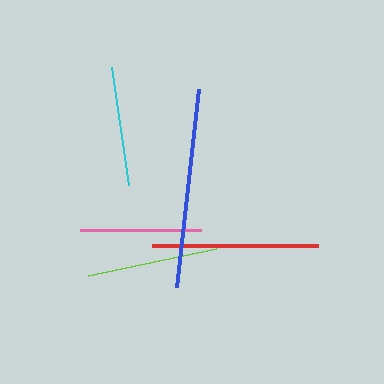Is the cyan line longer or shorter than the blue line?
The blue line is longer than the cyan line.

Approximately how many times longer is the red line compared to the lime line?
The red line is approximately 1.3 times the length of the lime line.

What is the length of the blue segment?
The blue segment is approximately 199 pixels long.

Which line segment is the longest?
The blue line is the longest at approximately 199 pixels.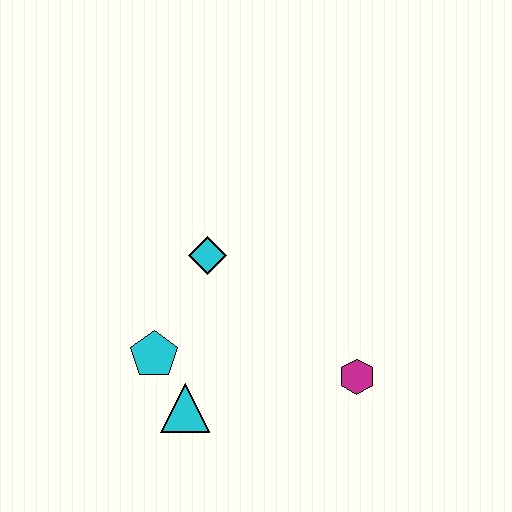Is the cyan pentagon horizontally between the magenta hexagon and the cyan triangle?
No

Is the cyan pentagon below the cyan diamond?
Yes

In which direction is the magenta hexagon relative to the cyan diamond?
The magenta hexagon is to the right of the cyan diamond.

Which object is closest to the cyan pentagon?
The cyan triangle is closest to the cyan pentagon.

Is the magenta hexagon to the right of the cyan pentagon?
Yes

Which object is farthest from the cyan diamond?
The magenta hexagon is farthest from the cyan diamond.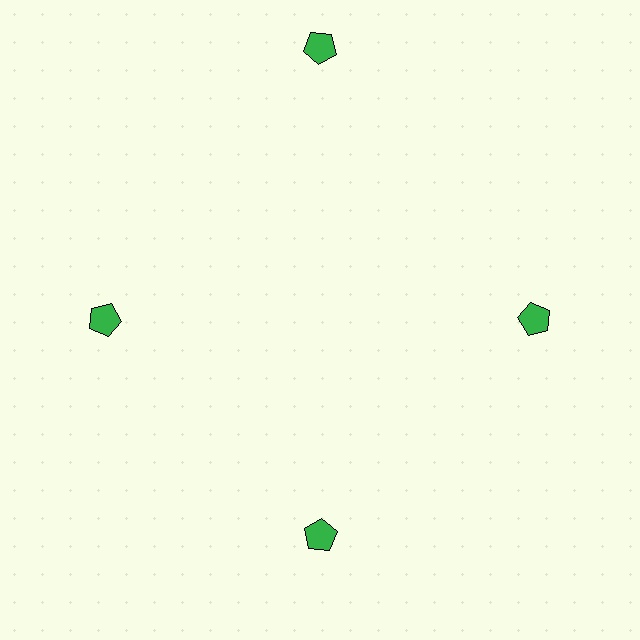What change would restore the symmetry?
The symmetry would be restored by moving it inward, back onto the ring so that all 4 pentagons sit at equal angles and equal distance from the center.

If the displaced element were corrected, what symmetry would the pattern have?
It would have 4-fold rotational symmetry — the pattern would map onto itself every 90 degrees.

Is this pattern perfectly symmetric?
No. The 4 green pentagons are arranged in a ring, but one element near the 12 o'clock position is pushed outward from the center, breaking the 4-fold rotational symmetry.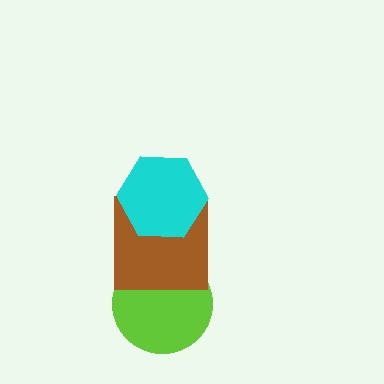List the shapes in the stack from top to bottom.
From top to bottom: the cyan hexagon, the brown square, the lime circle.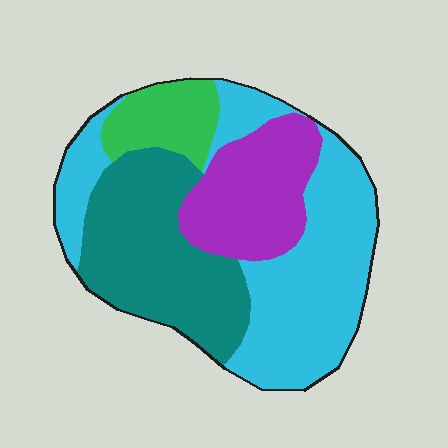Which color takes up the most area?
Cyan, at roughly 40%.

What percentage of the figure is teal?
Teal takes up about one third (1/3) of the figure.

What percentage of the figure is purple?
Purple covers 20% of the figure.